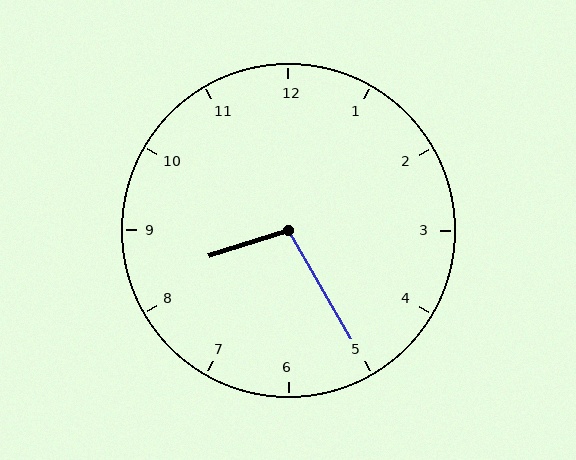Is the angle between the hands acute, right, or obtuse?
It is obtuse.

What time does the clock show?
8:25.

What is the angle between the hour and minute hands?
Approximately 102 degrees.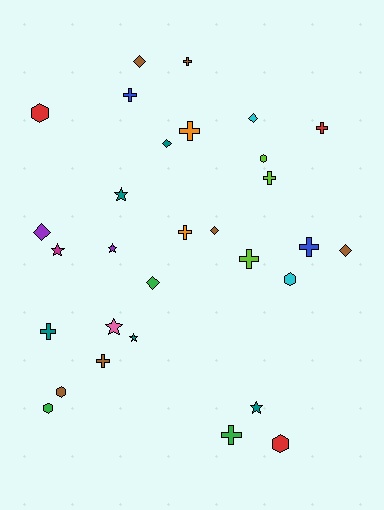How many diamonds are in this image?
There are 7 diamonds.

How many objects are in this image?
There are 30 objects.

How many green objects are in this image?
There are 3 green objects.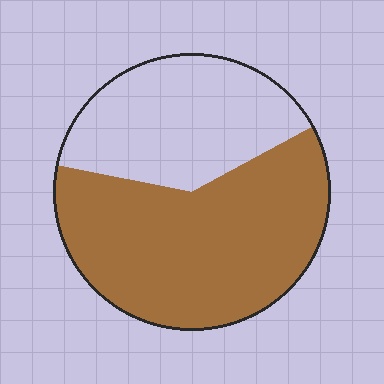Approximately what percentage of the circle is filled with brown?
Approximately 60%.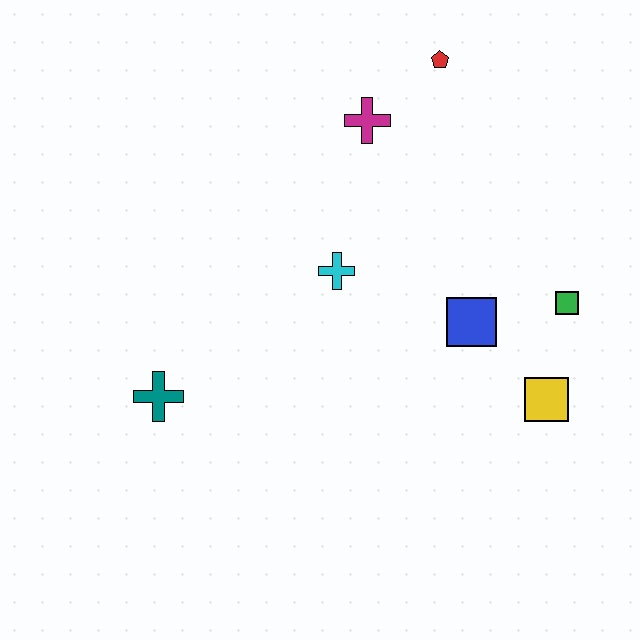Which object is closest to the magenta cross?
The red pentagon is closest to the magenta cross.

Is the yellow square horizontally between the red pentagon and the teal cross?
No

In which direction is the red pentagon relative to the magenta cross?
The red pentagon is to the right of the magenta cross.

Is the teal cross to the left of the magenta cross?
Yes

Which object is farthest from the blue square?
The teal cross is farthest from the blue square.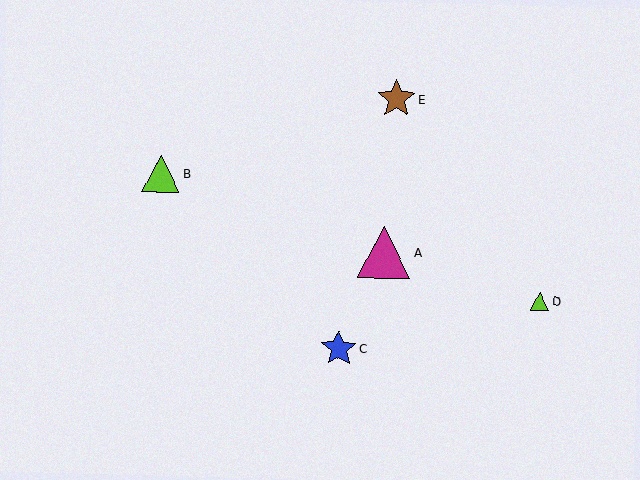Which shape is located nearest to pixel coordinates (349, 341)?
The blue star (labeled C) at (339, 349) is nearest to that location.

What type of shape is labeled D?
Shape D is a lime triangle.